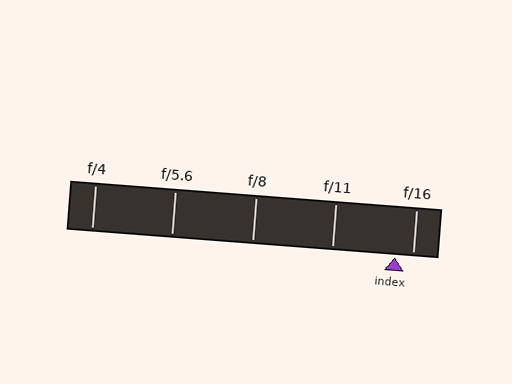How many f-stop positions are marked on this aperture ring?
There are 5 f-stop positions marked.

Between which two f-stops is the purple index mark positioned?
The index mark is between f/11 and f/16.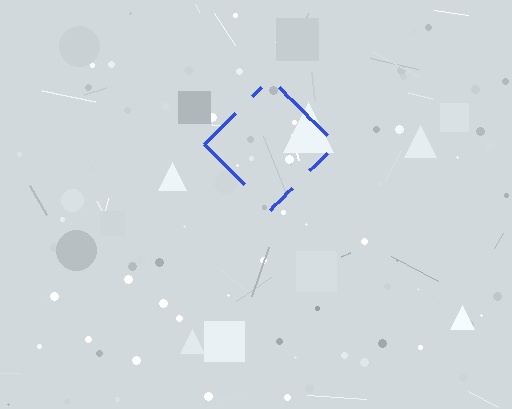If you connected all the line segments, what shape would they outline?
They would outline a diamond.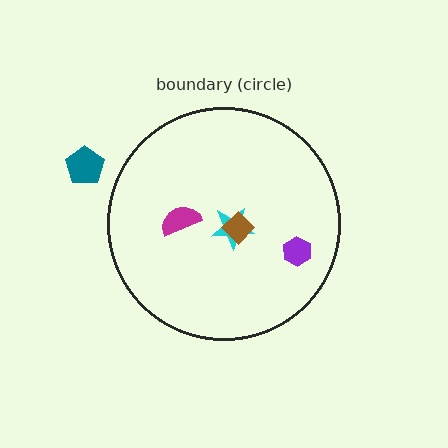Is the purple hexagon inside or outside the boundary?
Inside.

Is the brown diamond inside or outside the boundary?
Inside.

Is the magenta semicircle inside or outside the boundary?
Inside.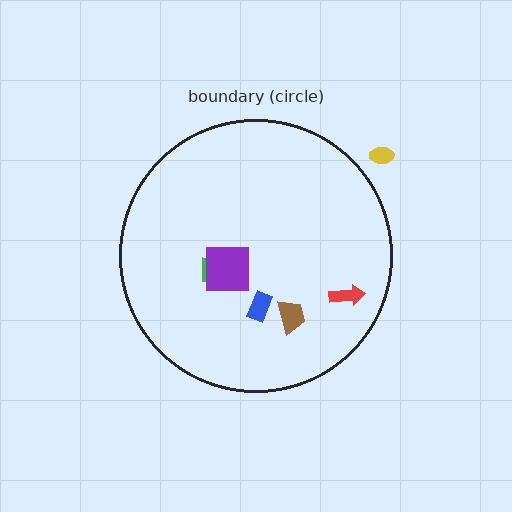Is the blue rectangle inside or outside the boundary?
Inside.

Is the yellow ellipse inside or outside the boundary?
Outside.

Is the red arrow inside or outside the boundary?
Inside.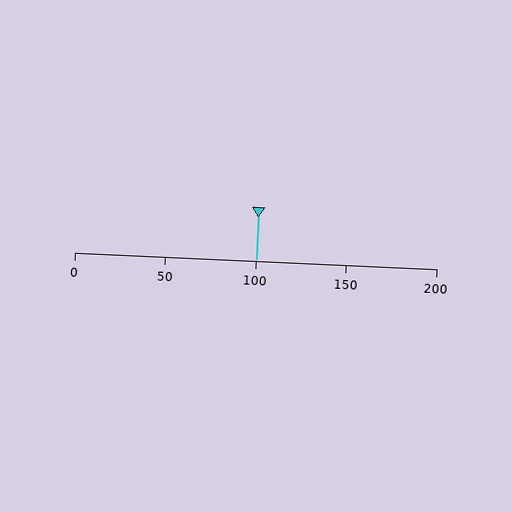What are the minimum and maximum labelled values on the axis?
The axis runs from 0 to 200.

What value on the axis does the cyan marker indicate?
The marker indicates approximately 100.